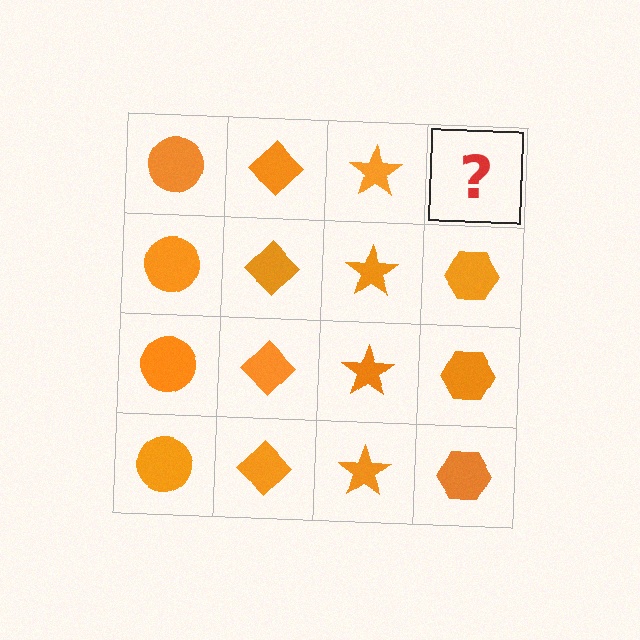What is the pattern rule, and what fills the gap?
The rule is that each column has a consistent shape. The gap should be filled with an orange hexagon.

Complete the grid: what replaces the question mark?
The question mark should be replaced with an orange hexagon.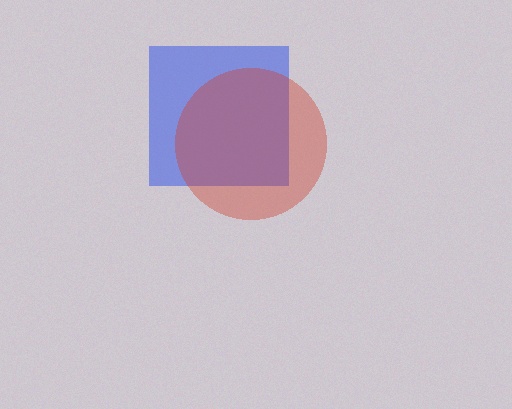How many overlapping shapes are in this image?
There are 2 overlapping shapes in the image.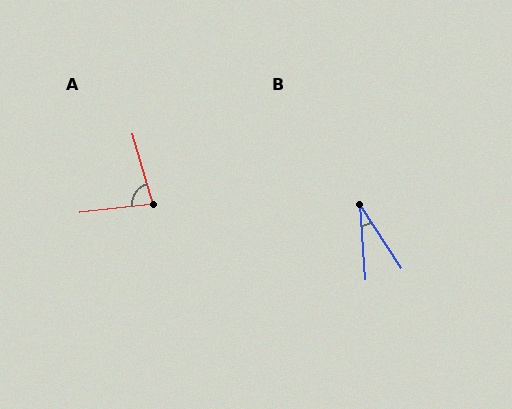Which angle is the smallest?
B, at approximately 29 degrees.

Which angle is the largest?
A, at approximately 80 degrees.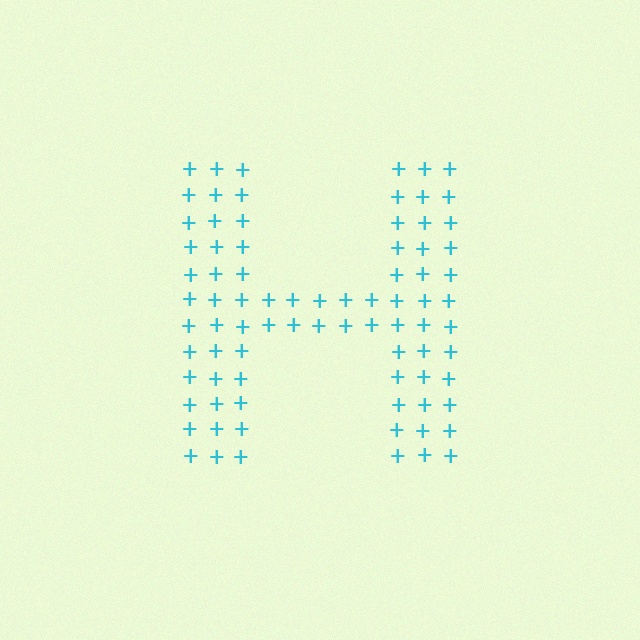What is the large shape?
The large shape is the letter H.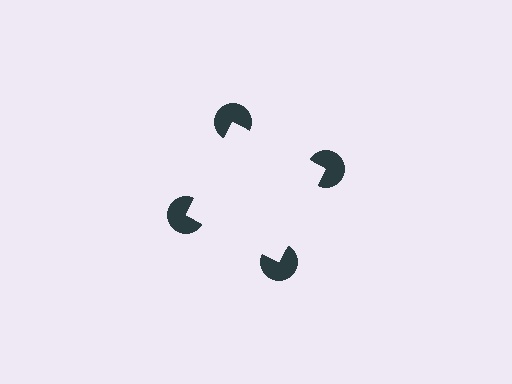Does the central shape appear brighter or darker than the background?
It typically appears slightly brighter than the background, even though no actual brightness change is drawn.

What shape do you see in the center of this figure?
An illusory square — its edges are inferred from the aligned wedge cuts in the pac-man discs, not physically drawn.